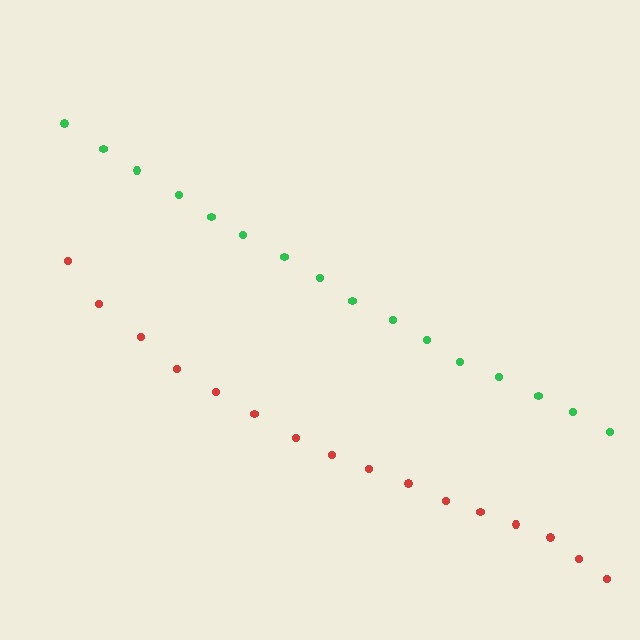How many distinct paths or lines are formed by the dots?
There are 2 distinct paths.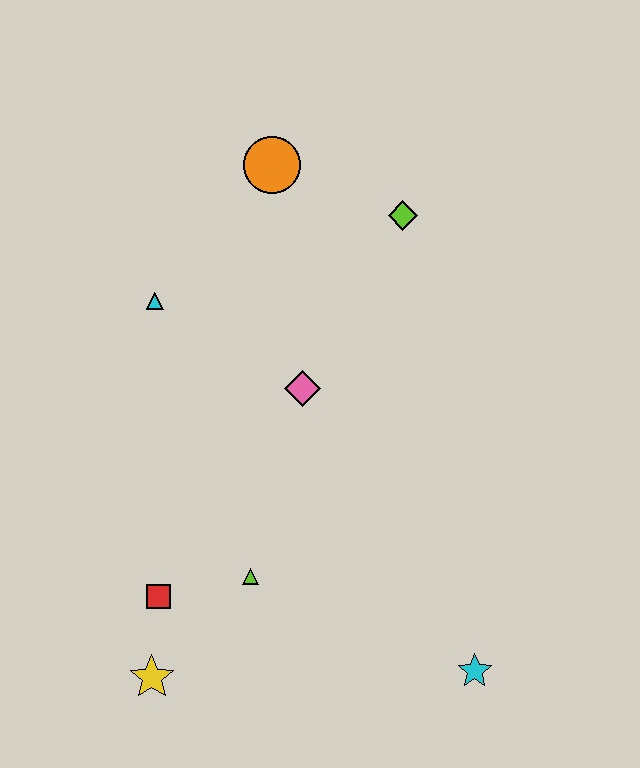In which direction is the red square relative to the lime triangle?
The red square is to the left of the lime triangle.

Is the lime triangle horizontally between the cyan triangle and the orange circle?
Yes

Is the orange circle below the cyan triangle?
No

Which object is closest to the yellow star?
The red square is closest to the yellow star.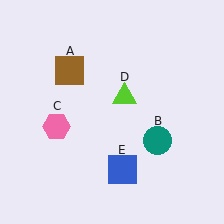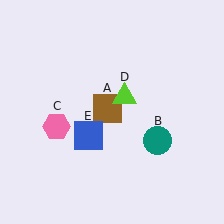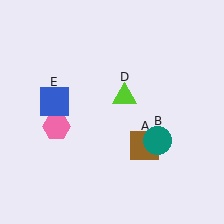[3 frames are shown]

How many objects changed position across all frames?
2 objects changed position: brown square (object A), blue square (object E).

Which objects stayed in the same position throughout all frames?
Teal circle (object B) and pink hexagon (object C) and lime triangle (object D) remained stationary.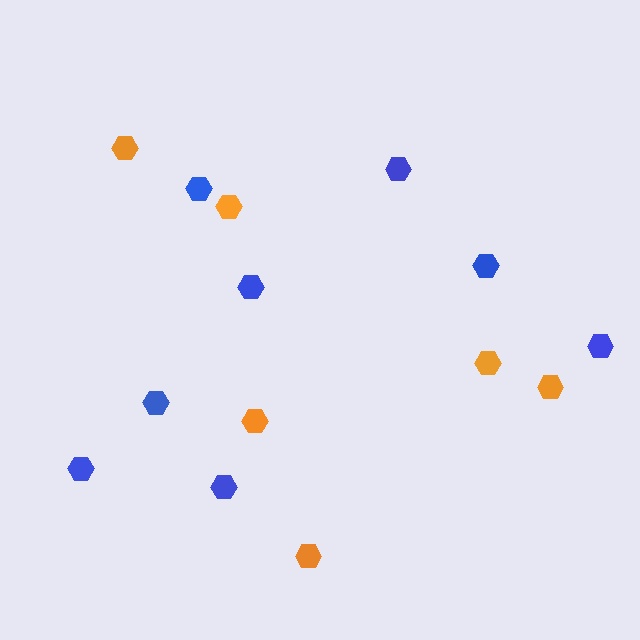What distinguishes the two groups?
There are 2 groups: one group of blue hexagons (8) and one group of orange hexagons (6).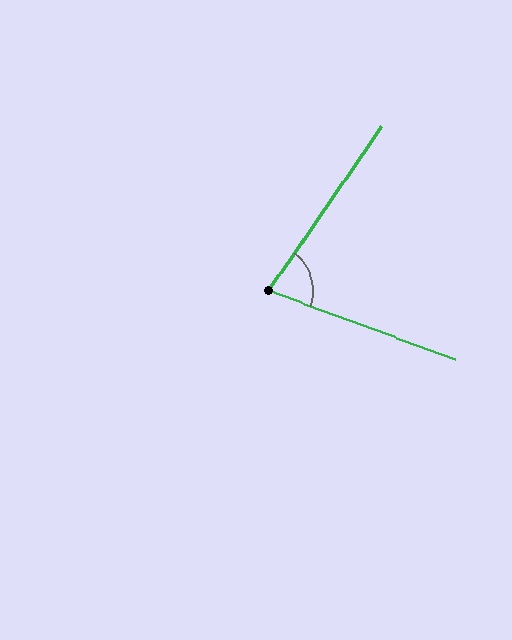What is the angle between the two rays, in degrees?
Approximately 76 degrees.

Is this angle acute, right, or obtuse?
It is acute.